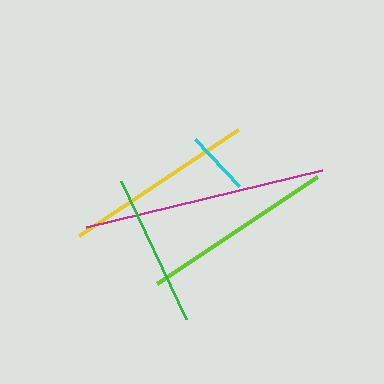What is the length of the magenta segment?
The magenta segment is approximately 243 pixels long.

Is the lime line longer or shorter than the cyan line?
The lime line is longer than the cyan line.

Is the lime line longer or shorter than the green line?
The lime line is longer than the green line.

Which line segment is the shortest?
The cyan line is the shortest at approximately 64 pixels.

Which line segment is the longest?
The magenta line is the longest at approximately 243 pixels.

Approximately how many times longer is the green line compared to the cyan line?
The green line is approximately 2.4 times the length of the cyan line.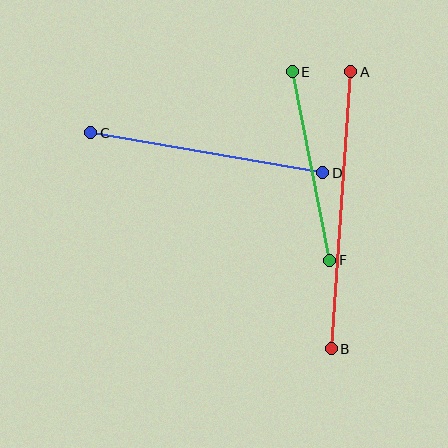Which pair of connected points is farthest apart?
Points A and B are farthest apart.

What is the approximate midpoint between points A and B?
The midpoint is at approximately (341, 210) pixels.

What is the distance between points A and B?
The distance is approximately 278 pixels.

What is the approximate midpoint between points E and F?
The midpoint is at approximately (311, 166) pixels.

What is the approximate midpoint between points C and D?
The midpoint is at approximately (207, 153) pixels.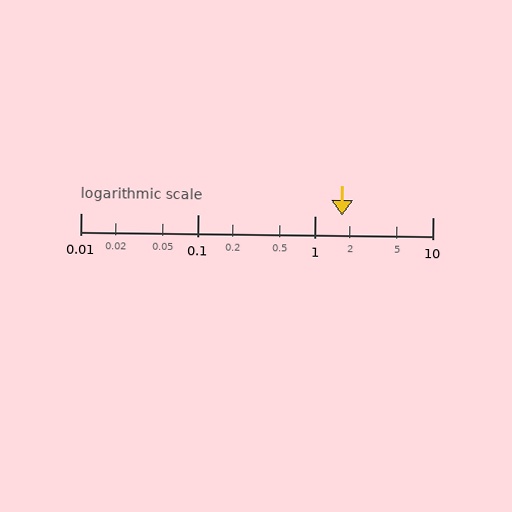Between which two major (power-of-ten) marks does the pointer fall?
The pointer is between 1 and 10.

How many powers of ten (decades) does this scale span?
The scale spans 3 decades, from 0.01 to 10.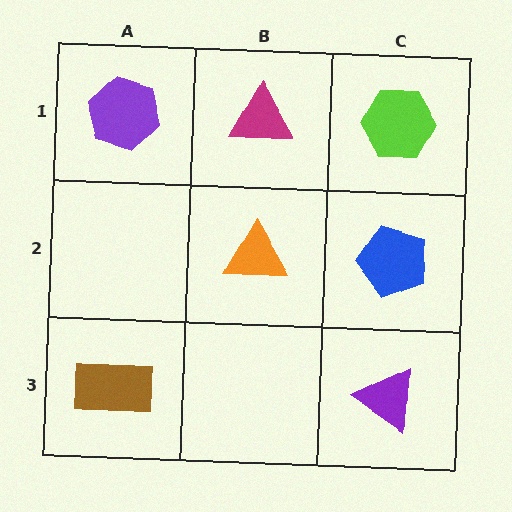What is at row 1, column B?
A magenta triangle.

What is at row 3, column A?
A brown rectangle.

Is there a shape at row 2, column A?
No, that cell is empty.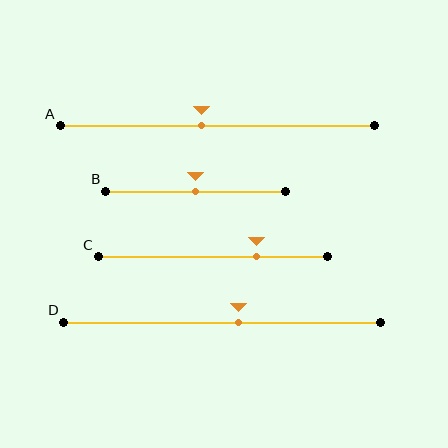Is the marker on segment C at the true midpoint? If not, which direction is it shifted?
No, the marker on segment C is shifted to the right by about 19% of the segment length.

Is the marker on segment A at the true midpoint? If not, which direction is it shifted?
No, the marker on segment A is shifted to the left by about 5% of the segment length.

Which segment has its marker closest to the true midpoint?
Segment B has its marker closest to the true midpoint.